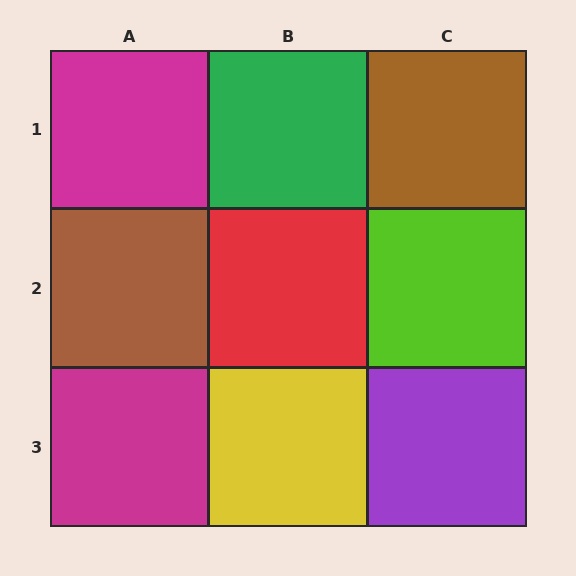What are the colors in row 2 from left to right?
Brown, red, lime.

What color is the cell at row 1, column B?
Green.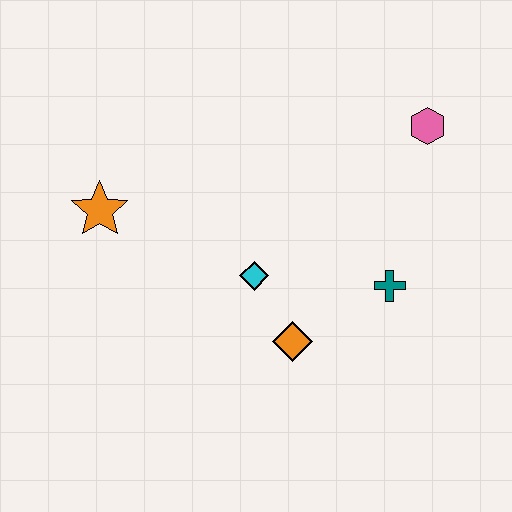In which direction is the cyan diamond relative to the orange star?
The cyan diamond is to the right of the orange star.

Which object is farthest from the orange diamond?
The pink hexagon is farthest from the orange diamond.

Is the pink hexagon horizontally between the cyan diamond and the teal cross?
No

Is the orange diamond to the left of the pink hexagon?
Yes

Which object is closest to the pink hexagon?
The teal cross is closest to the pink hexagon.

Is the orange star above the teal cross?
Yes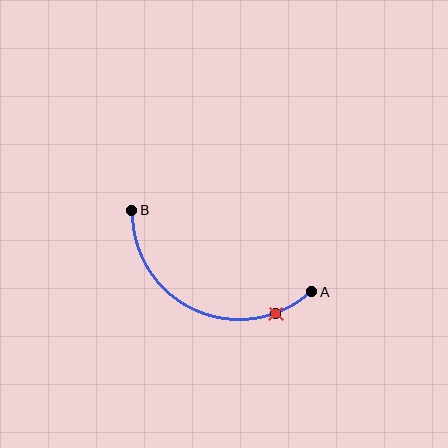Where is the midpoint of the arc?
The arc midpoint is the point on the curve farthest from the straight line joining A and B. It sits below that line.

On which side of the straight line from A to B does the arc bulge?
The arc bulges below the straight line connecting A and B.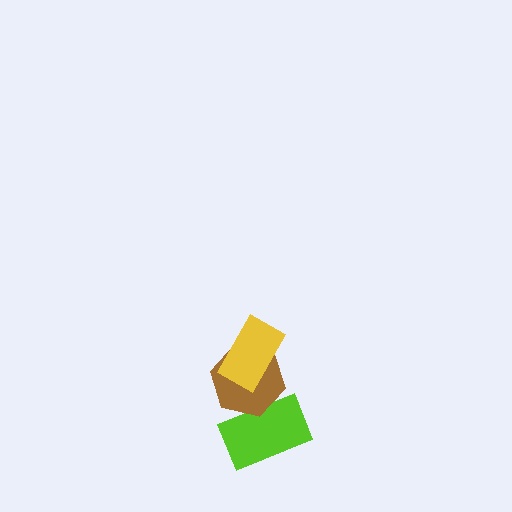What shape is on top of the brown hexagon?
The yellow rectangle is on top of the brown hexagon.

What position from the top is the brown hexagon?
The brown hexagon is 2nd from the top.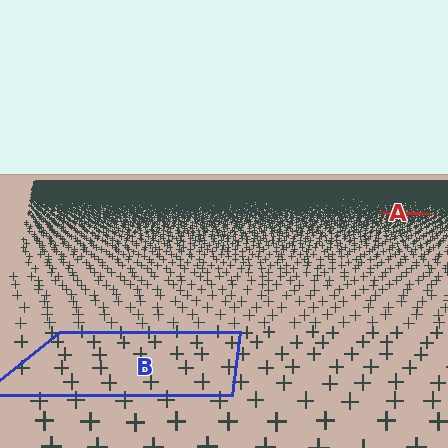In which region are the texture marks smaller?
The texture marks are smaller in region A, because it is farther away.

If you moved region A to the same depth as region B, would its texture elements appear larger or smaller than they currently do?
They would appear larger. At a closer depth, the same texture elements are projected at a bigger on-screen size.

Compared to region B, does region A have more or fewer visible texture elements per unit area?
Region A has more texture elements per unit area — they are packed more densely because it is farther away.